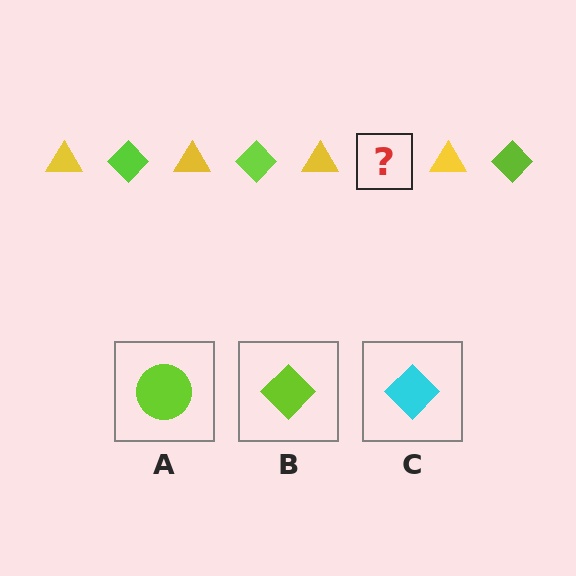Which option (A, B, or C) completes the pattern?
B.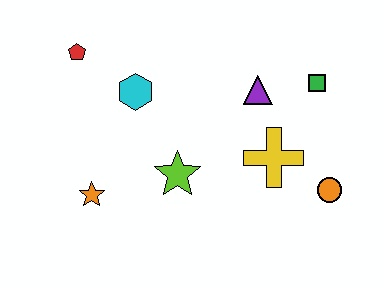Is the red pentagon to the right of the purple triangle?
No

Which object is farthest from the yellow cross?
The red pentagon is farthest from the yellow cross.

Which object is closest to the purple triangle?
The green square is closest to the purple triangle.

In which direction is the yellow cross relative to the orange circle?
The yellow cross is to the left of the orange circle.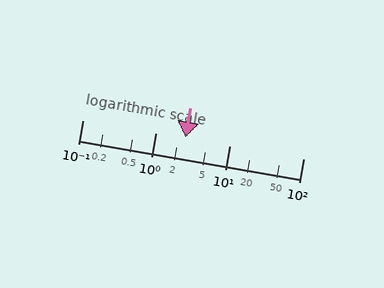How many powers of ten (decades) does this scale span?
The scale spans 3 decades, from 0.1 to 100.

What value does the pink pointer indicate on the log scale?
The pointer indicates approximately 2.5.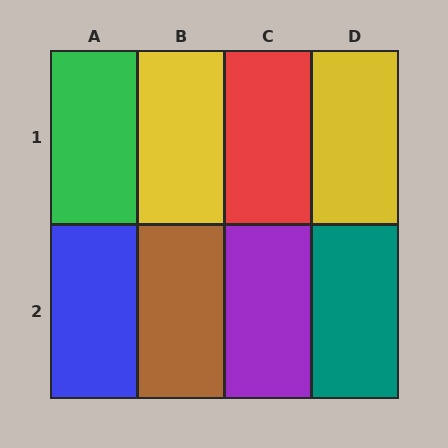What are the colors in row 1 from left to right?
Green, yellow, red, yellow.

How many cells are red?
1 cell is red.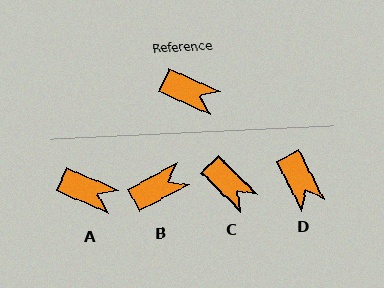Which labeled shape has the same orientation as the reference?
A.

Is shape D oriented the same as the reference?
No, it is off by about 39 degrees.